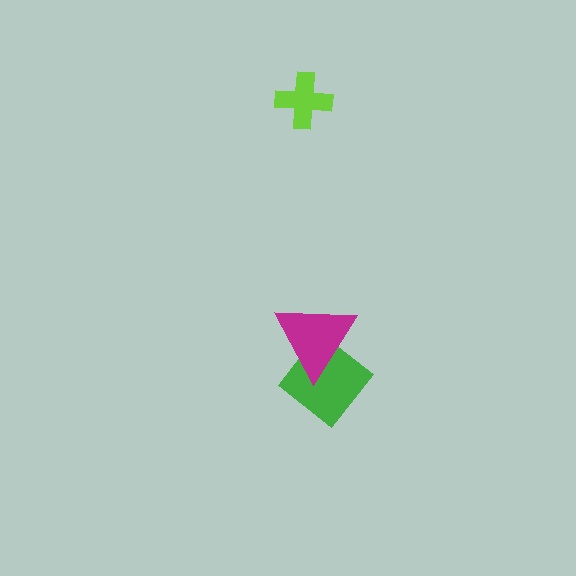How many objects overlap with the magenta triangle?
1 object overlaps with the magenta triangle.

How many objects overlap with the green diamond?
1 object overlaps with the green diamond.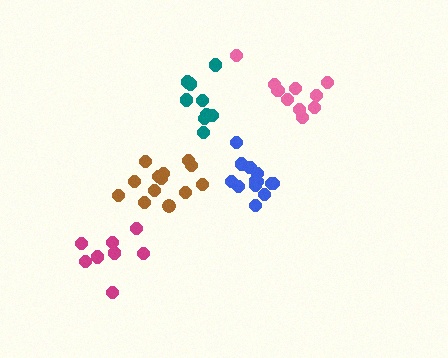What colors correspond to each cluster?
The clusters are colored: brown, magenta, pink, teal, blue.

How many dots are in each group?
Group 1: 13 dots, Group 2: 8 dots, Group 3: 10 dots, Group 4: 9 dots, Group 5: 13 dots (53 total).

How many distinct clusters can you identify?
There are 5 distinct clusters.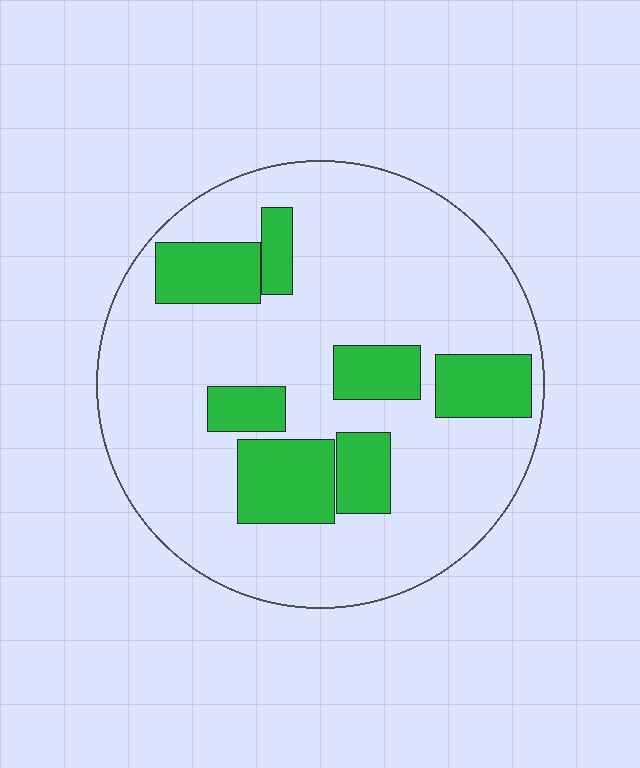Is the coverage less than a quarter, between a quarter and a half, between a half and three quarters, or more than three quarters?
Less than a quarter.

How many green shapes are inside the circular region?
7.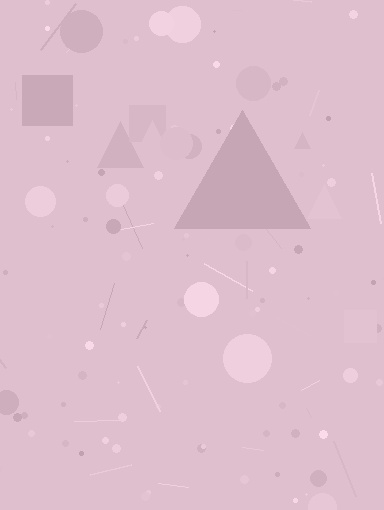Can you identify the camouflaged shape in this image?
The camouflaged shape is a triangle.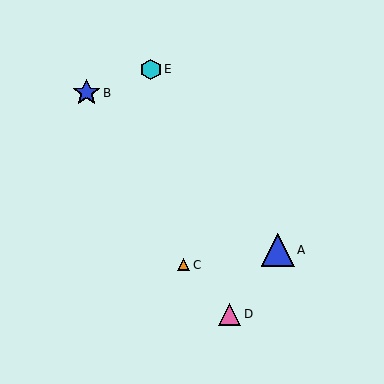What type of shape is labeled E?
Shape E is a cyan hexagon.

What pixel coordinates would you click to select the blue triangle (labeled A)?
Click at (278, 250) to select the blue triangle A.